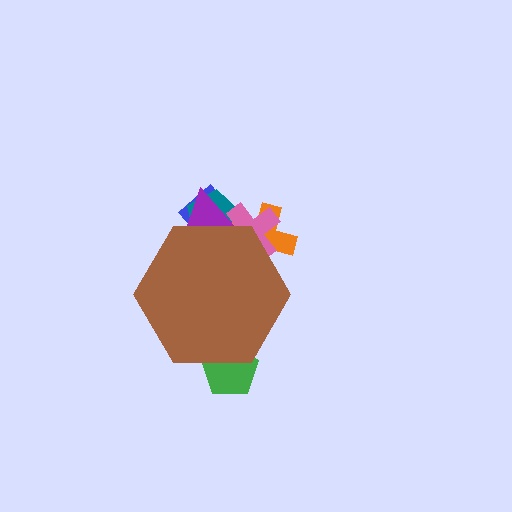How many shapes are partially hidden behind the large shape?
6 shapes are partially hidden.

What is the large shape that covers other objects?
A brown hexagon.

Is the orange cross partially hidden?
Yes, the orange cross is partially hidden behind the brown hexagon.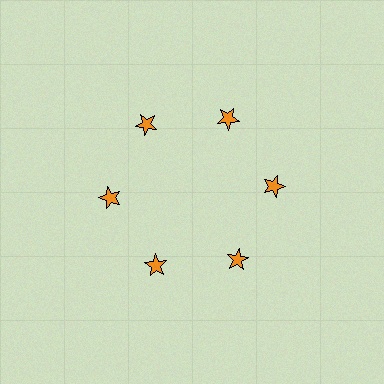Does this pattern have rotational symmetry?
Yes, this pattern has 6-fold rotational symmetry. It looks the same after rotating 60 degrees around the center.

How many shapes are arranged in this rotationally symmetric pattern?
There are 6 shapes, arranged in 6 groups of 1.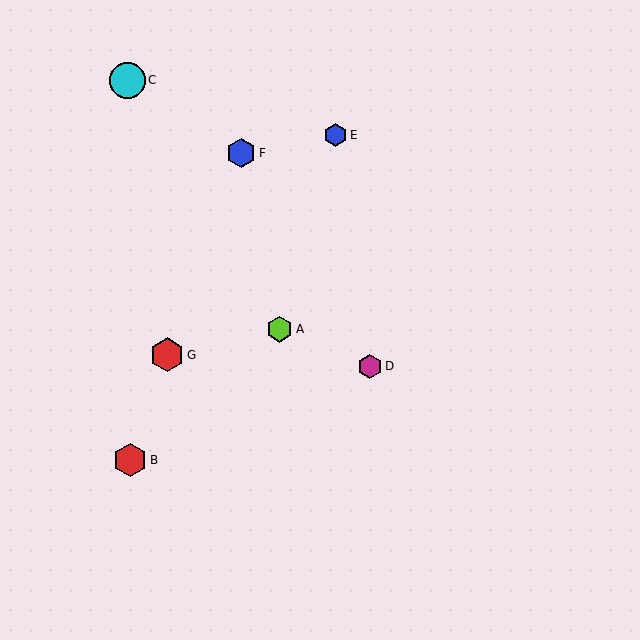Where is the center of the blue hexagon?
The center of the blue hexagon is at (336, 135).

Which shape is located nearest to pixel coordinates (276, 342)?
The lime hexagon (labeled A) at (279, 329) is nearest to that location.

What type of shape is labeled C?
Shape C is a cyan circle.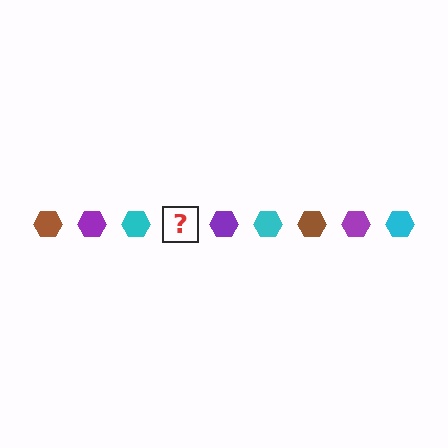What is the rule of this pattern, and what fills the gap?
The rule is that the pattern cycles through brown, purple, cyan hexagons. The gap should be filled with a brown hexagon.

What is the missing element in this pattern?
The missing element is a brown hexagon.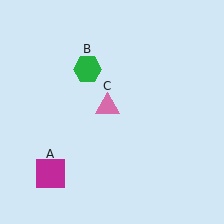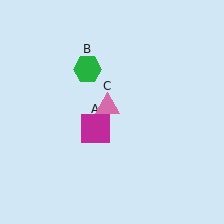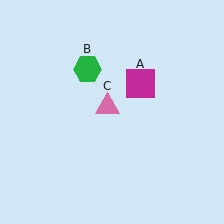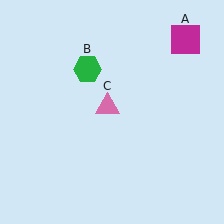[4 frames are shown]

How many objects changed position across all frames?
1 object changed position: magenta square (object A).